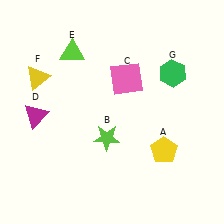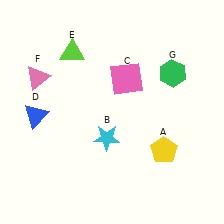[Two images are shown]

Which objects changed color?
B changed from lime to cyan. D changed from magenta to blue. F changed from yellow to pink.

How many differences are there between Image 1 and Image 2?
There are 3 differences between the two images.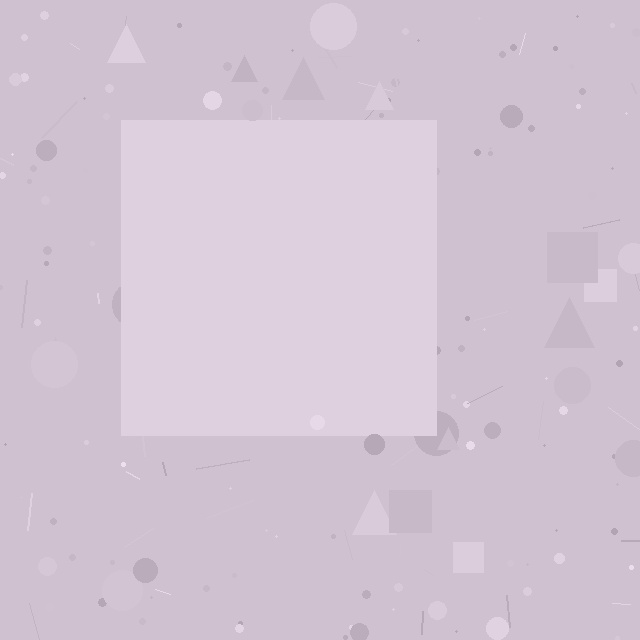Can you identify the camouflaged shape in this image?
The camouflaged shape is a square.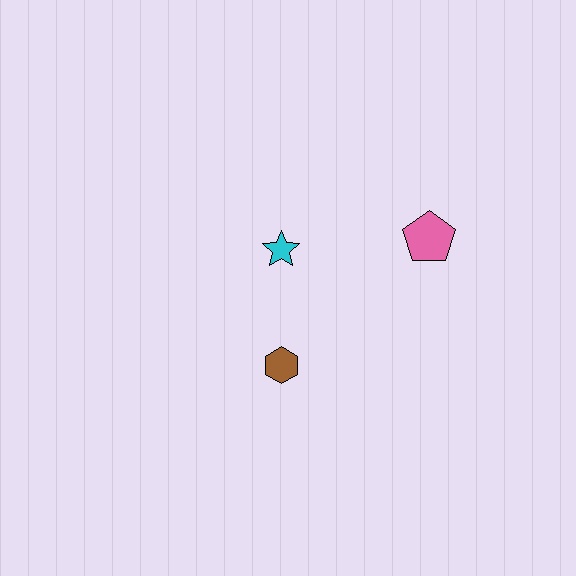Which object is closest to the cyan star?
The brown hexagon is closest to the cyan star.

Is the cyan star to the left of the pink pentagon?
Yes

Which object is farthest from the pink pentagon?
The brown hexagon is farthest from the pink pentagon.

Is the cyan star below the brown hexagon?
No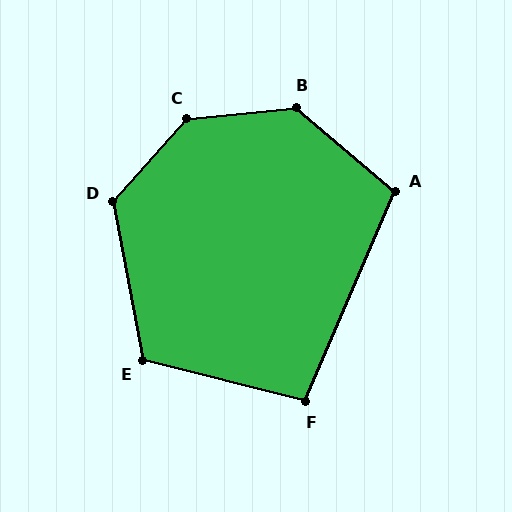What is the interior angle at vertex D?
Approximately 127 degrees (obtuse).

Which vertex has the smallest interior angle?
F, at approximately 99 degrees.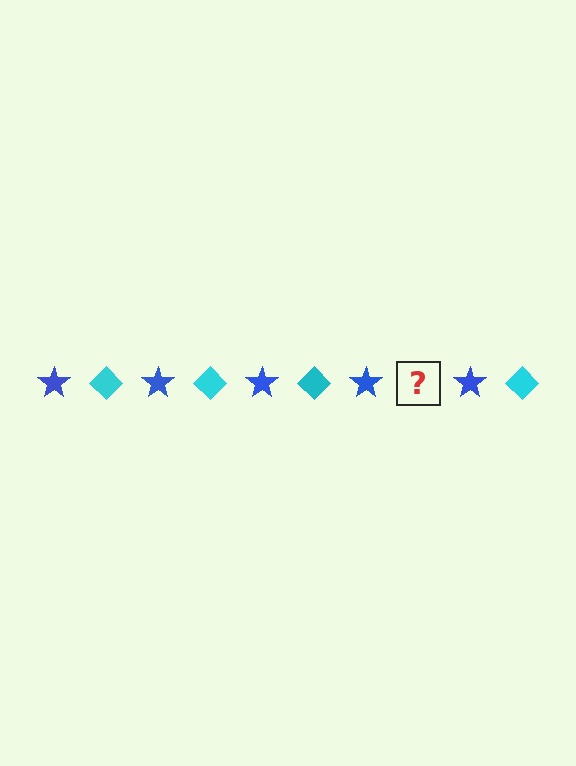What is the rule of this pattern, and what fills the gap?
The rule is that the pattern alternates between blue star and cyan diamond. The gap should be filled with a cyan diamond.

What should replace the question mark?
The question mark should be replaced with a cyan diamond.